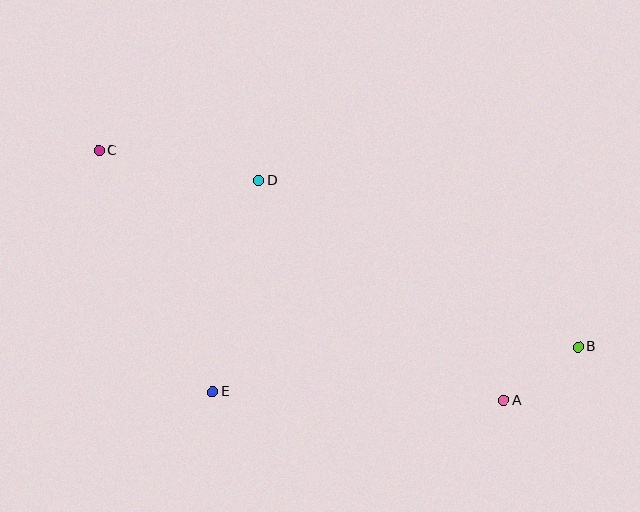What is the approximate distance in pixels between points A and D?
The distance between A and D is approximately 329 pixels.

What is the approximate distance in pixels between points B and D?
The distance between B and D is approximately 361 pixels.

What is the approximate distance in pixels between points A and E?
The distance between A and E is approximately 291 pixels.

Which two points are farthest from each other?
Points B and C are farthest from each other.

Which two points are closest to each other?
Points A and B are closest to each other.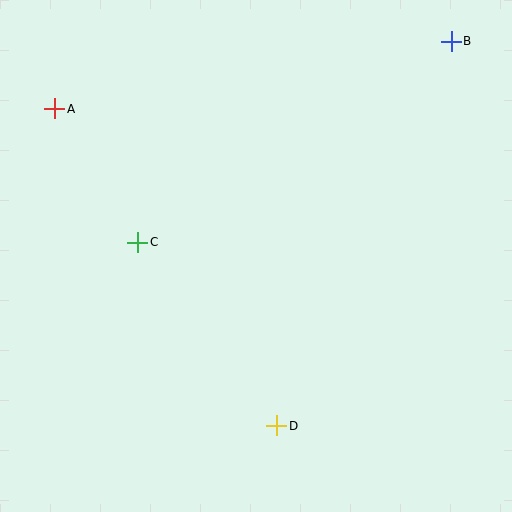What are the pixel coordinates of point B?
Point B is at (451, 41).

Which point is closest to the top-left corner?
Point A is closest to the top-left corner.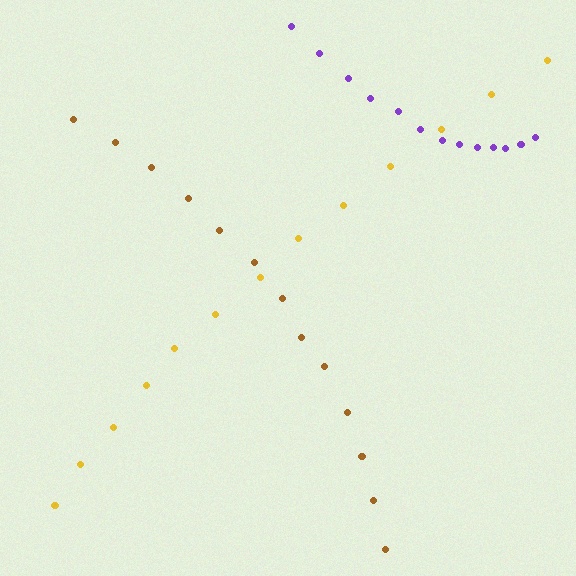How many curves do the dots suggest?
There are 3 distinct paths.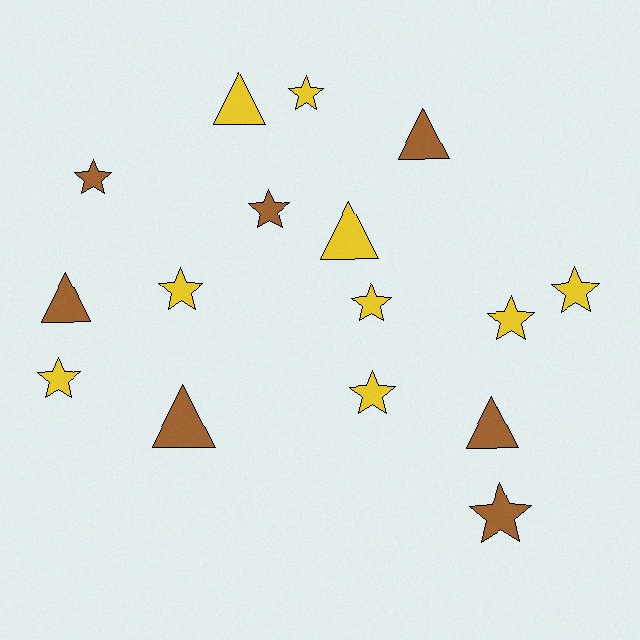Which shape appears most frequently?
Star, with 10 objects.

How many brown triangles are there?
There are 4 brown triangles.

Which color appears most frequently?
Yellow, with 9 objects.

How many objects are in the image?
There are 16 objects.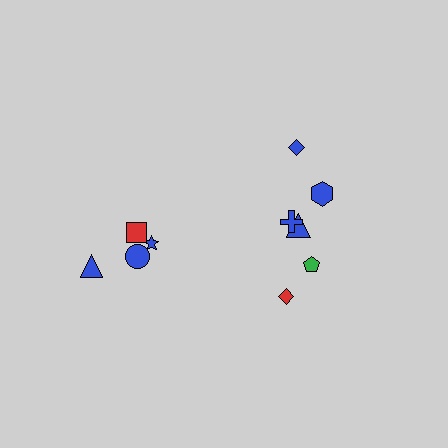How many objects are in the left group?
There are 4 objects.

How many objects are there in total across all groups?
There are 10 objects.